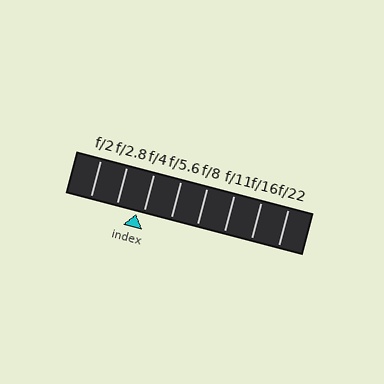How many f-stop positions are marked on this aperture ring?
There are 8 f-stop positions marked.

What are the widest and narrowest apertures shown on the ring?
The widest aperture shown is f/2 and the narrowest is f/22.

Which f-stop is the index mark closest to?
The index mark is closest to f/4.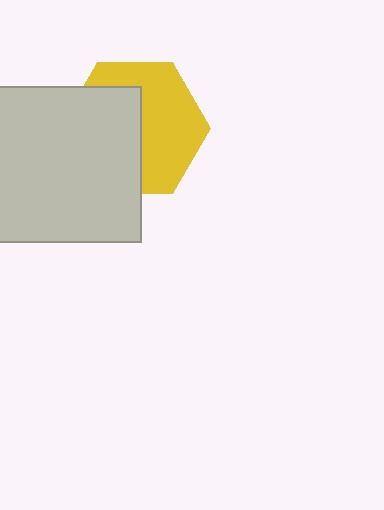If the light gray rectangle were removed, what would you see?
You would see the complete yellow hexagon.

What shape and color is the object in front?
The object in front is a light gray rectangle.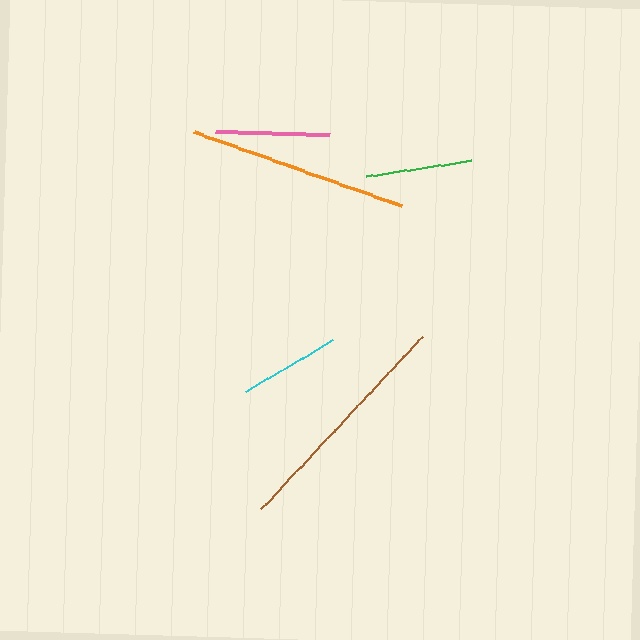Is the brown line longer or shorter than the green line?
The brown line is longer than the green line.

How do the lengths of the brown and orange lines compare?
The brown and orange lines are approximately the same length.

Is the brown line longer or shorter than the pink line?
The brown line is longer than the pink line.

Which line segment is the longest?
The brown line is the longest at approximately 236 pixels.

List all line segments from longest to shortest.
From longest to shortest: brown, orange, pink, green, cyan.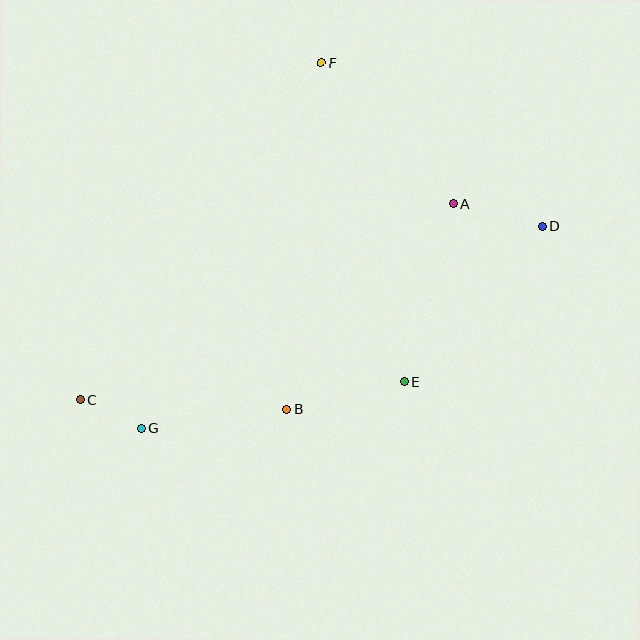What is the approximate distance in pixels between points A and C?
The distance between A and C is approximately 421 pixels.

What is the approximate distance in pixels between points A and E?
The distance between A and E is approximately 184 pixels.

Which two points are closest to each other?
Points C and G are closest to each other.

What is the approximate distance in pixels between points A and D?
The distance between A and D is approximately 91 pixels.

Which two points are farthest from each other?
Points C and D are farthest from each other.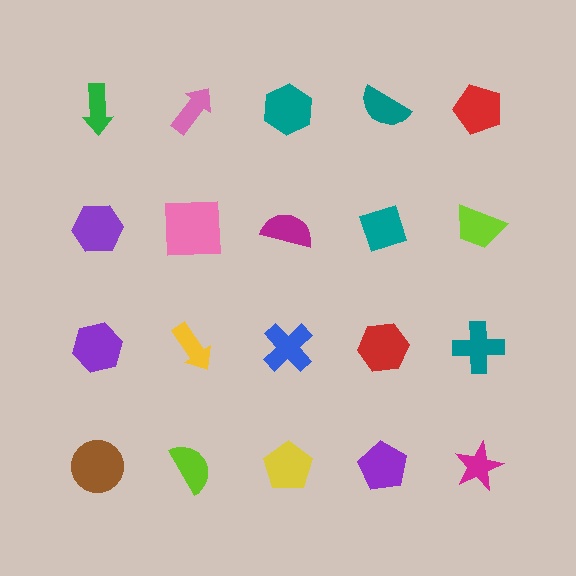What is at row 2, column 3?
A magenta semicircle.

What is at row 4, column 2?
A lime semicircle.